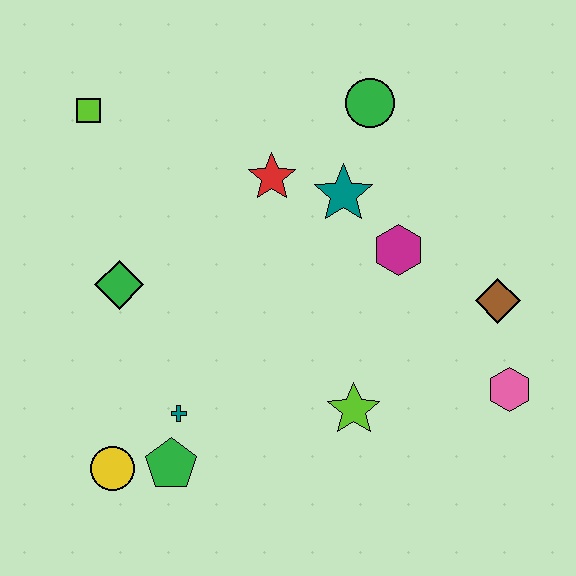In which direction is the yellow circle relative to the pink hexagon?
The yellow circle is to the left of the pink hexagon.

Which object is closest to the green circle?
The teal star is closest to the green circle.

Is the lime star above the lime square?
No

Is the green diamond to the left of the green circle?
Yes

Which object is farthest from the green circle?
The yellow circle is farthest from the green circle.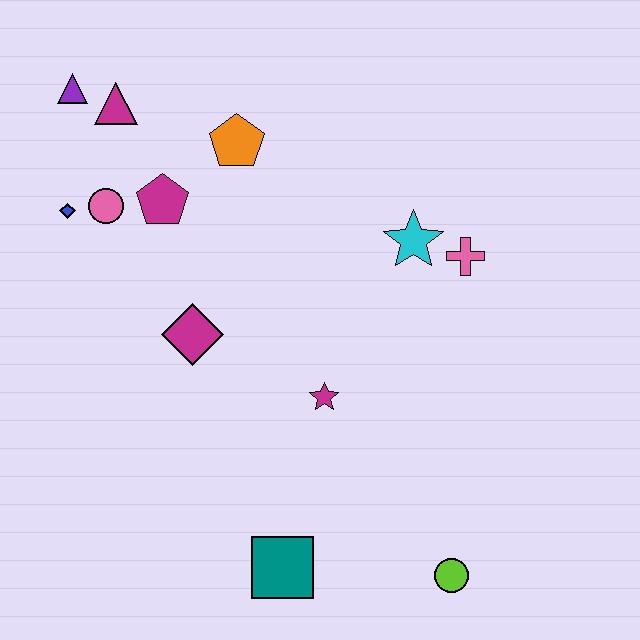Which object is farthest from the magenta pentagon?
The lime circle is farthest from the magenta pentagon.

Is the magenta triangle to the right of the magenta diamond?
No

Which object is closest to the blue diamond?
The pink circle is closest to the blue diamond.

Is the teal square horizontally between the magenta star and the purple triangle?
Yes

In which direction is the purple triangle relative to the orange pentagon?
The purple triangle is to the left of the orange pentagon.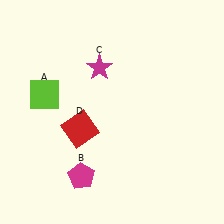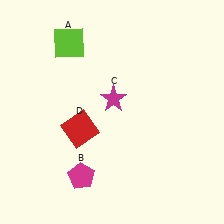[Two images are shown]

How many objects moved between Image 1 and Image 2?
2 objects moved between the two images.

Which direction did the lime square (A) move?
The lime square (A) moved up.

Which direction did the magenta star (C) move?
The magenta star (C) moved down.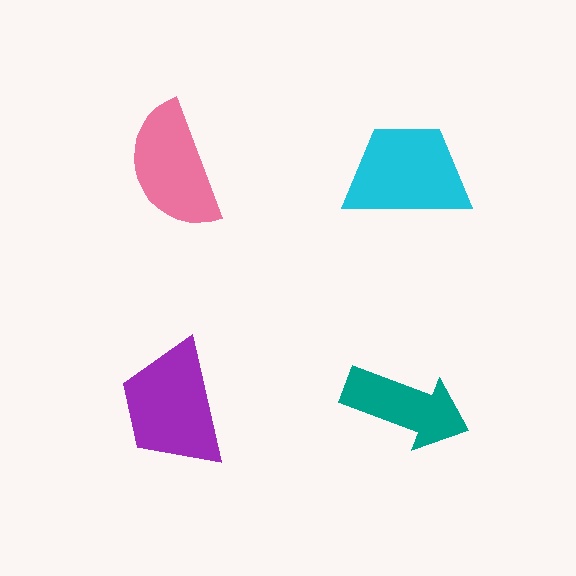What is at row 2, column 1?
A purple trapezoid.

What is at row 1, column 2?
A cyan trapezoid.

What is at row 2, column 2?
A teal arrow.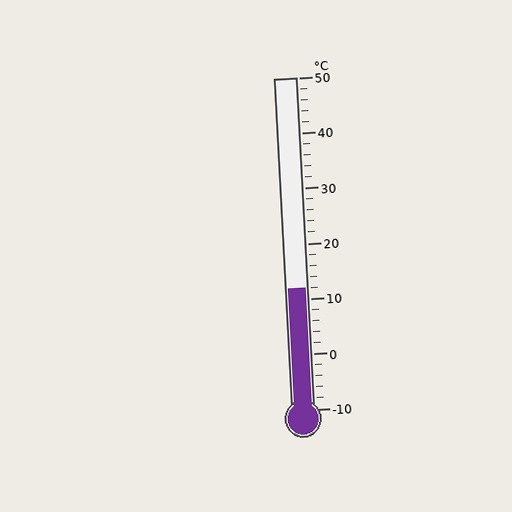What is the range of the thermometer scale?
The thermometer scale ranges from -10°C to 50°C.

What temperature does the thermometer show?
The thermometer shows approximately 12°C.